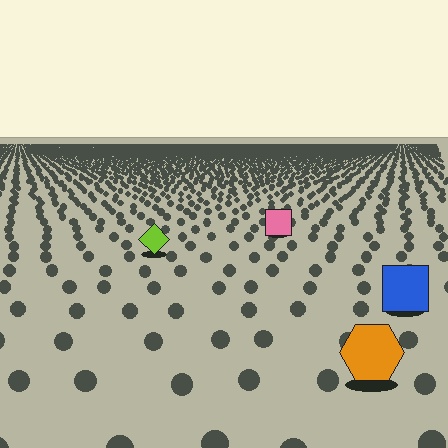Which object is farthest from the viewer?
The pink square is farthest from the viewer. It appears smaller and the ground texture around it is denser.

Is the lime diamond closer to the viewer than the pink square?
Yes. The lime diamond is closer — you can tell from the texture gradient: the ground texture is coarser near it.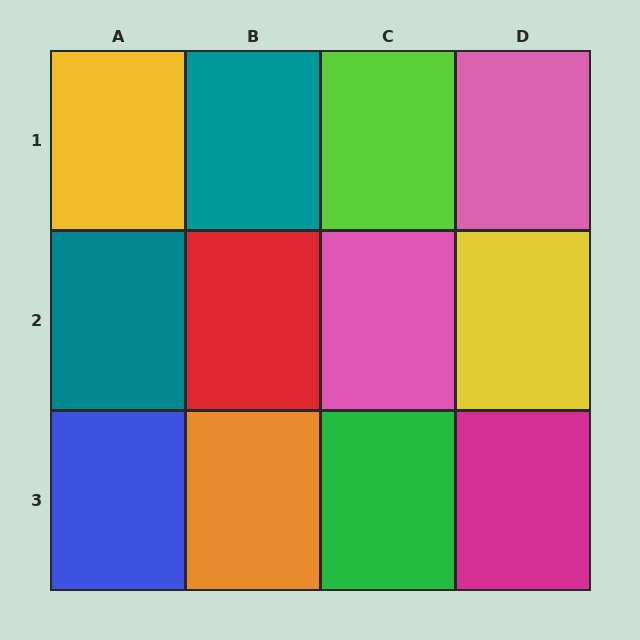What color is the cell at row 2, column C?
Pink.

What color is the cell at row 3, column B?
Orange.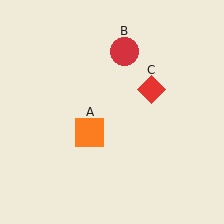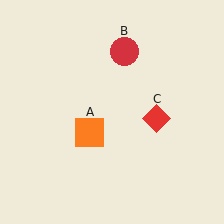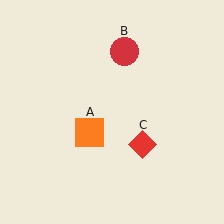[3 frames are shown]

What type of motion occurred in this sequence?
The red diamond (object C) rotated clockwise around the center of the scene.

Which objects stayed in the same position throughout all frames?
Orange square (object A) and red circle (object B) remained stationary.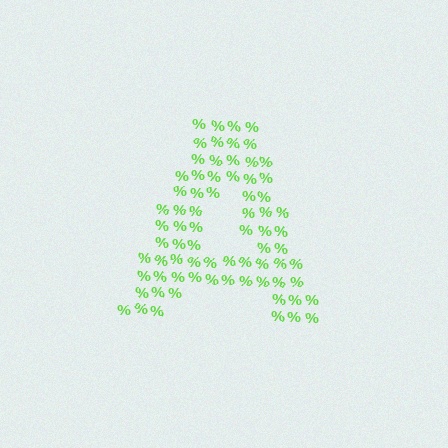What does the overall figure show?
The overall figure shows the letter A.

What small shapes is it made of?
It is made of small percent signs.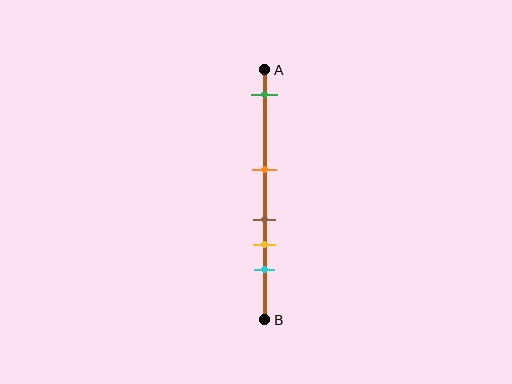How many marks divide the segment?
There are 5 marks dividing the segment.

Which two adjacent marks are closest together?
The brown and yellow marks are the closest adjacent pair.